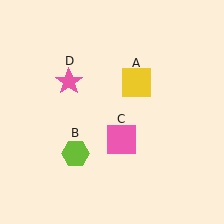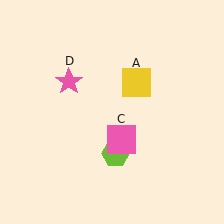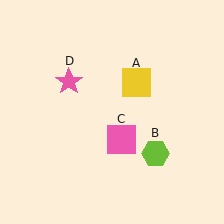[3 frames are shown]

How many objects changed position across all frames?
1 object changed position: lime hexagon (object B).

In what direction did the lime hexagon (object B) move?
The lime hexagon (object B) moved right.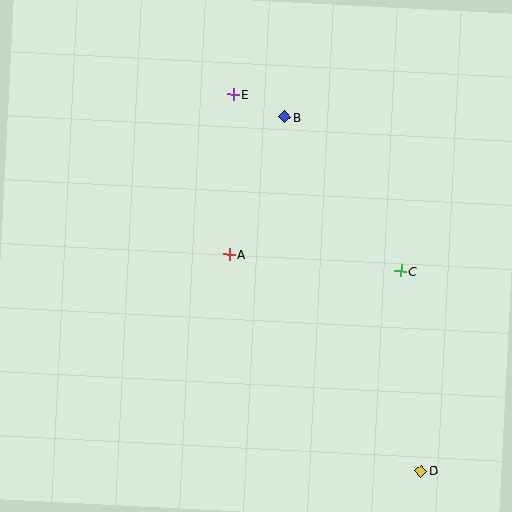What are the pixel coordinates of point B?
Point B is at (285, 117).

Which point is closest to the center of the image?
Point A at (229, 254) is closest to the center.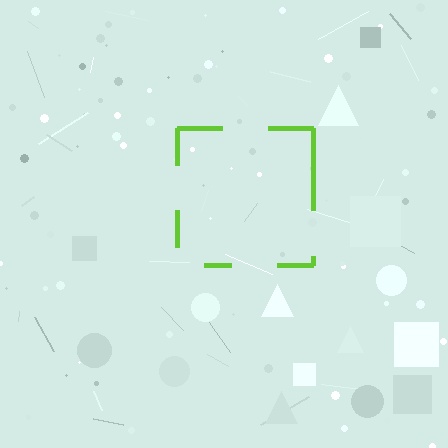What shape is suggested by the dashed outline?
The dashed outline suggests a square.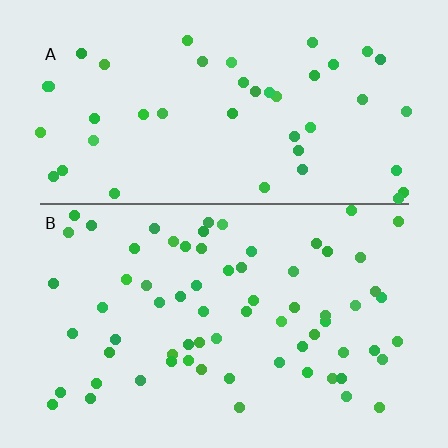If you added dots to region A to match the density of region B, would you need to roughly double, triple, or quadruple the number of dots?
Approximately double.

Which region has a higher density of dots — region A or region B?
B (the bottom).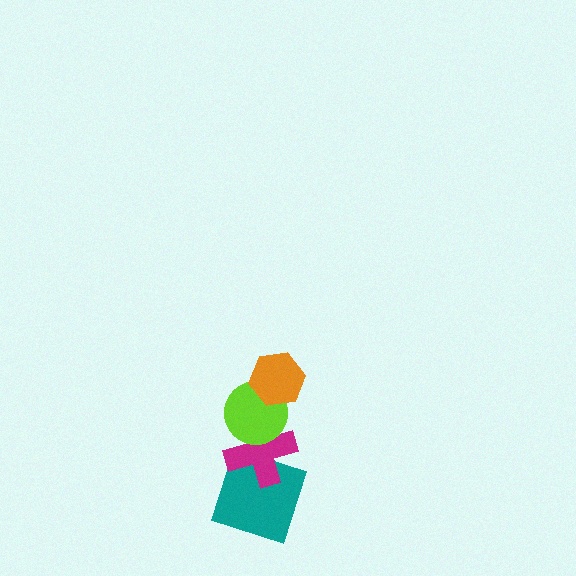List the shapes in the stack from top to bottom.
From top to bottom: the orange hexagon, the lime circle, the magenta cross, the teal square.